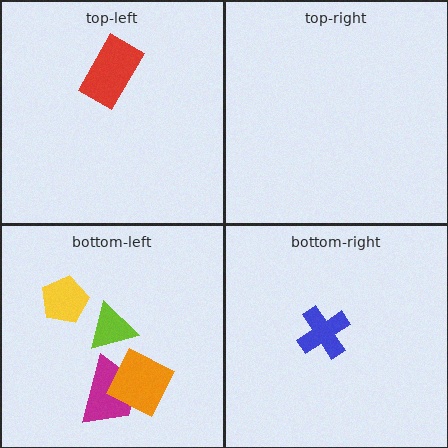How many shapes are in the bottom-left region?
4.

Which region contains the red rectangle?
The top-left region.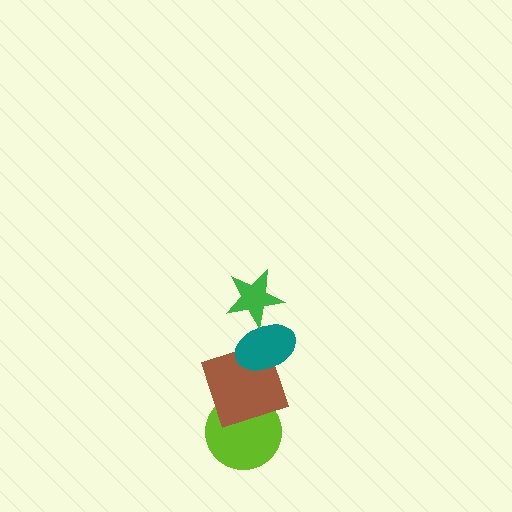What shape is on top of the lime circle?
The brown square is on top of the lime circle.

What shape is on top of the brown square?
The teal ellipse is on top of the brown square.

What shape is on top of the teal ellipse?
The green star is on top of the teal ellipse.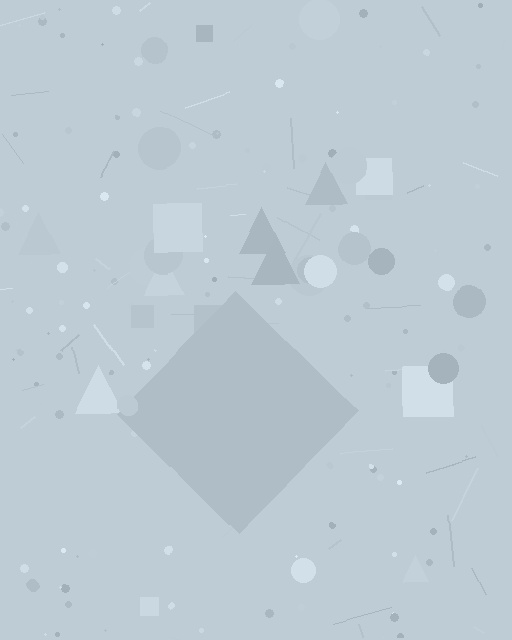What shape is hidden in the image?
A diamond is hidden in the image.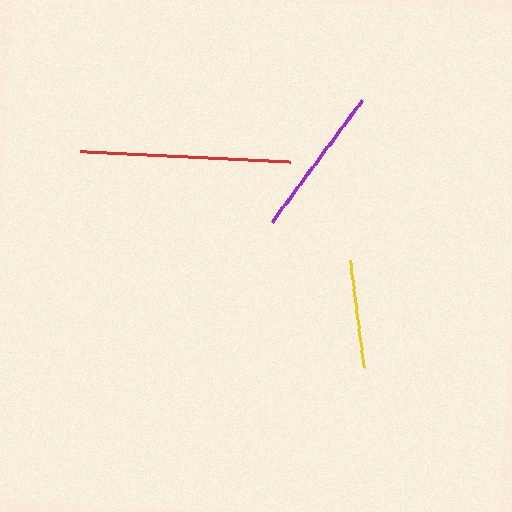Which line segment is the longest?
The red line is the longest at approximately 210 pixels.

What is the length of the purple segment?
The purple segment is approximately 152 pixels long.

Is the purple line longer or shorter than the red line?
The red line is longer than the purple line.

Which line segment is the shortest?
The yellow line is the shortest at approximately 109 pixels.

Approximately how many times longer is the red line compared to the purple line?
The red line is approximately 1.4 times the length of the purple line.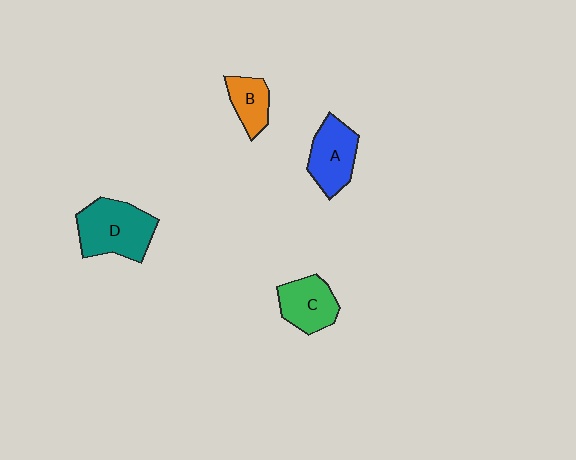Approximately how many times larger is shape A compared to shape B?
Approximately 1.5 times.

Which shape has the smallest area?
Shape B (orange).